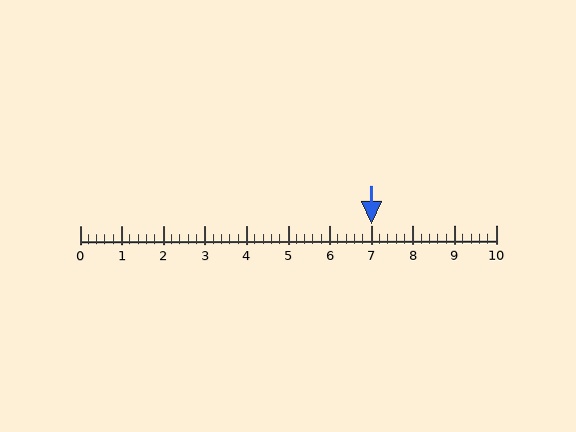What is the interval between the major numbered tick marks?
The major tick marks are spaced 1 units apart.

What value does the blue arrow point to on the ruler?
The blue arrow points to approximately 7.0.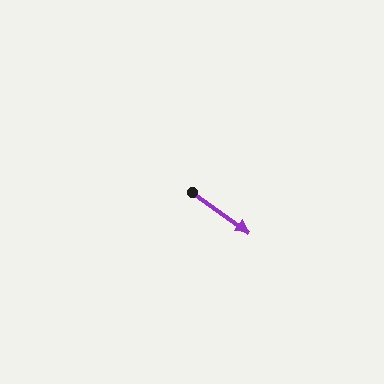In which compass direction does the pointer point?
Southeast.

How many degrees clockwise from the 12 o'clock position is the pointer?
Approximately 126 degrees.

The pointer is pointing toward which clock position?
Roughly 4 o'clock.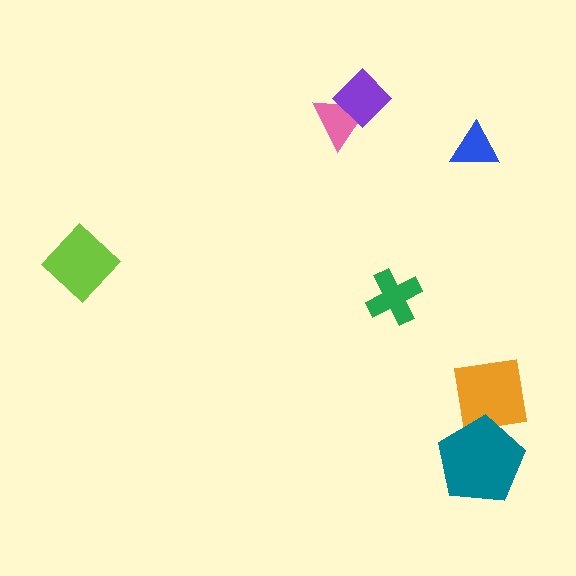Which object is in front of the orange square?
The teal pentagon is in front of the orange square.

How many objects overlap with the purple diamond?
1 object overlaps with the purple diamond.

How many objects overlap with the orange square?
1 object overlaps with the orange square.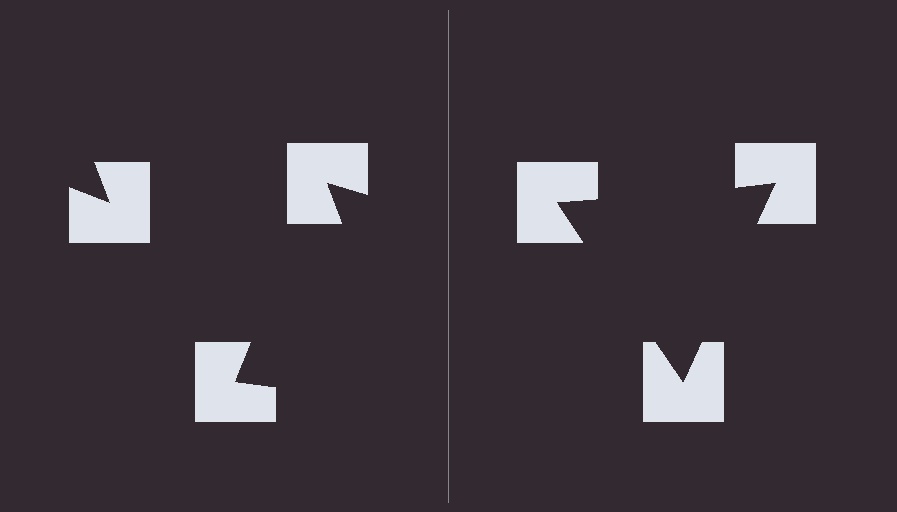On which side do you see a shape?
An illusory triangle appears on the right side. On the left side the wedge cuts are rotated, so no coherent shape forms.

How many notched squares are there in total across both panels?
6 — 3 on each side.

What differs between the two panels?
The notched squares are positioned identically on both sides; only the wedge orientations differ. On the right they align to a triangle; on the left they are misaligned.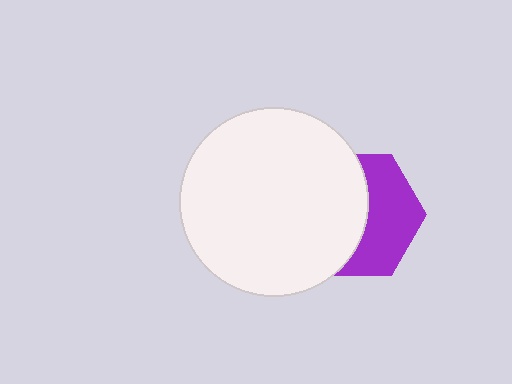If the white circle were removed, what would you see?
You would see the complete purple hexagon.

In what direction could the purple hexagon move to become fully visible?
The purple hexagon could move right. That would shift it out from behind the white circle entirely.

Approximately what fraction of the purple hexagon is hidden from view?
Roughly 54% of the purple hexagon is hidden behind the white circle.